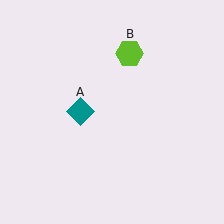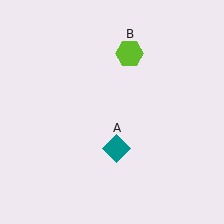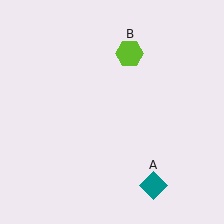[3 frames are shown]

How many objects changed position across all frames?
1 object changed position: teal diamond (object A).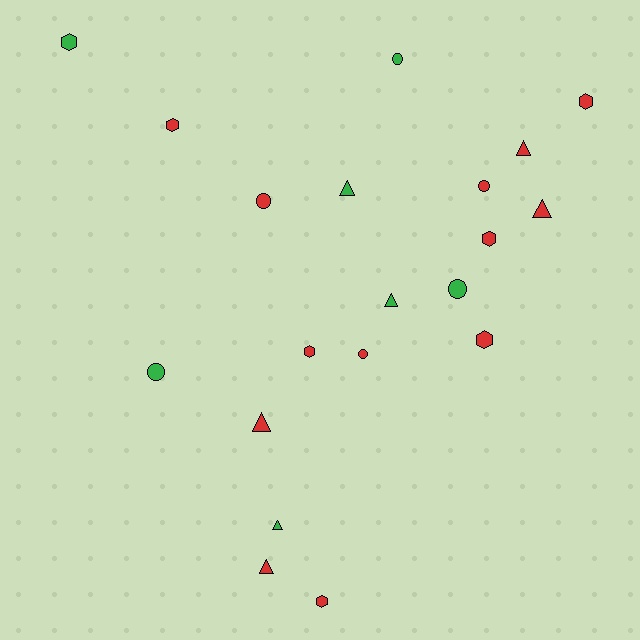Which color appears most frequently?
Red, with 13 objects.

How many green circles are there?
There are 3 green circles.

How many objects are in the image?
There are 20 objects.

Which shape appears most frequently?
Triangle, with 7 objects.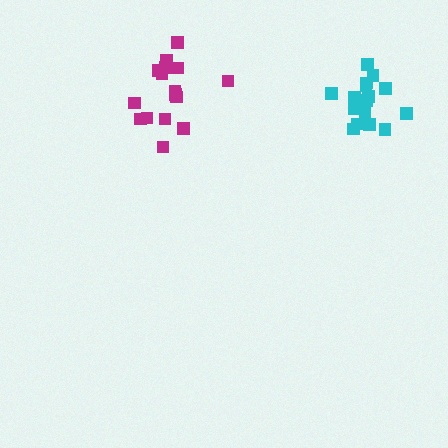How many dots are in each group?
Group 1: 16 dots, Group 2: 16 dots (32 total).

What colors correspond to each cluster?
The clusters are colored: magenta, cyan.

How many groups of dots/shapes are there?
There are 2 groups.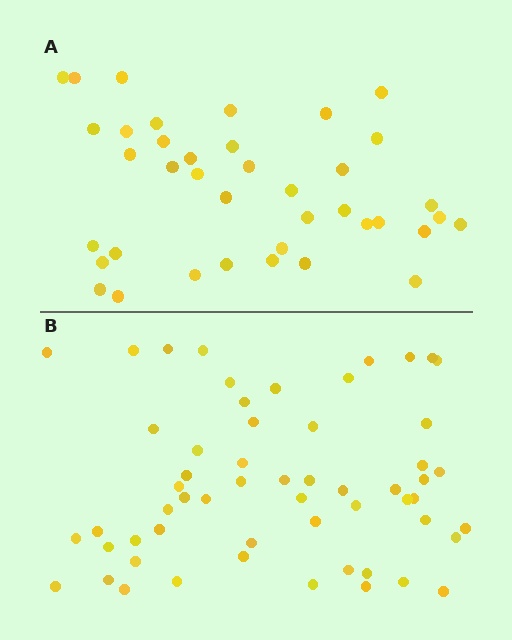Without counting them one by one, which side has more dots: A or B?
Region B (the bottom region) has more dots.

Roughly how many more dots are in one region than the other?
Region B has approximately 20 more dots than region A.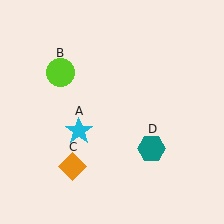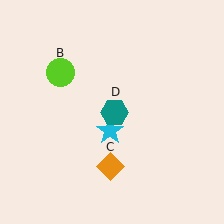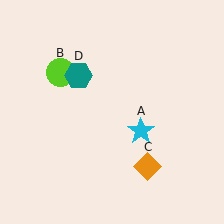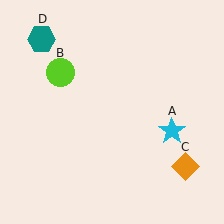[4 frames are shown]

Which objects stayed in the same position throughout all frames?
Lime circle (object B) remained stationary.